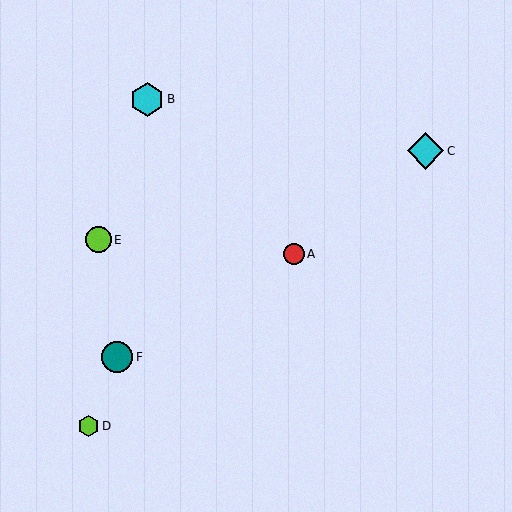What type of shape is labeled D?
Shape D is a lime hexagon.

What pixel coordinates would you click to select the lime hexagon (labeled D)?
Click at (89, 426) to select the lime hexagon D.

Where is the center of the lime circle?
The center of the lime circle is at (98, 240).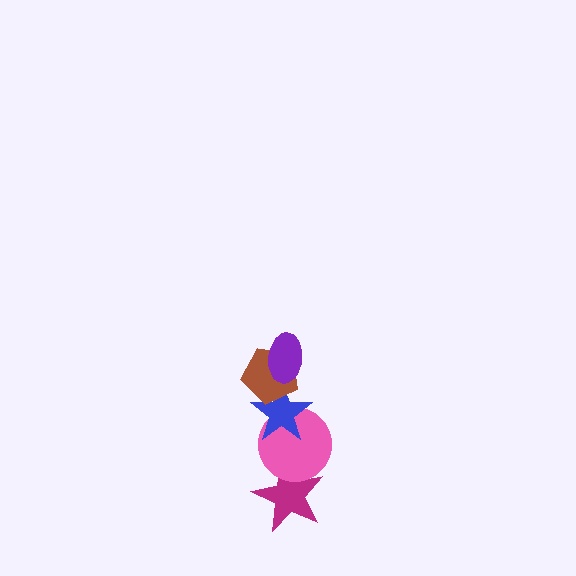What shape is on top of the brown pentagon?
The purple ellipse is on top of the brown pentagon.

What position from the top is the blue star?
The blue star is 3rd from the top.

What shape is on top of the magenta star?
The pink circle is on top of the magenta star.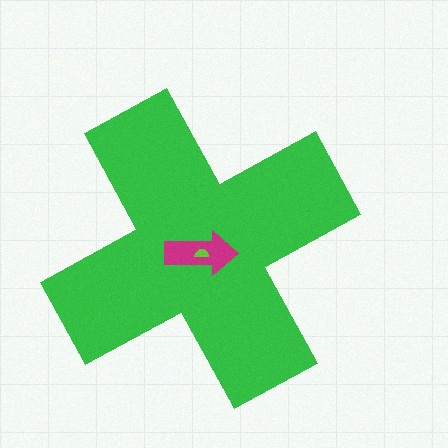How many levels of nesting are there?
3.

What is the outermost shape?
The green cross.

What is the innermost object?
The lime semicircle.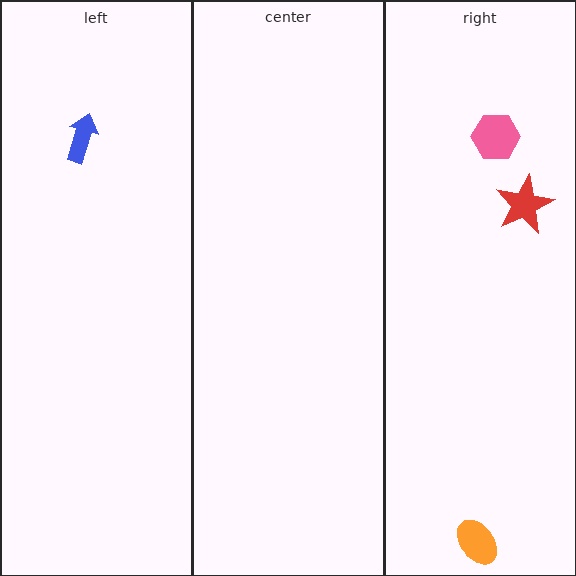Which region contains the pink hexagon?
The right region.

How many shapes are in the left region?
1.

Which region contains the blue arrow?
The left region.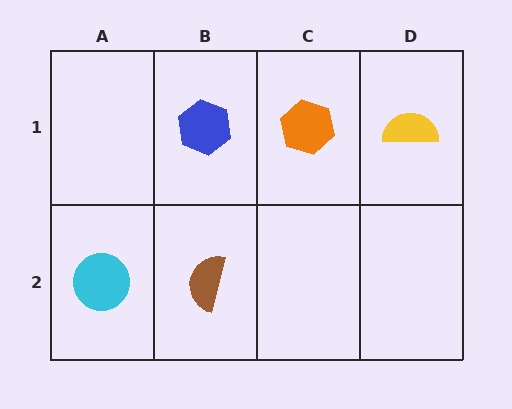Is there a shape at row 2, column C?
No, that cell is empty.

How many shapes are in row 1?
3 shapes.